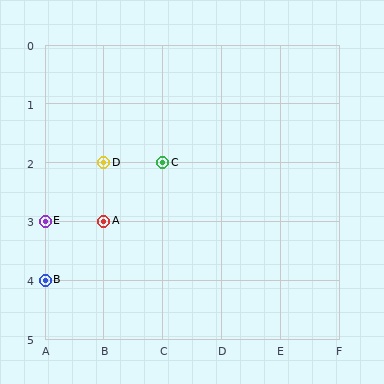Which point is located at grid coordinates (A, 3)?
Point E is at (A, 3).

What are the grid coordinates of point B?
Point B is at grid coordinates (A, 4).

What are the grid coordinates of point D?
Point D is at grid coordinates (B, 2).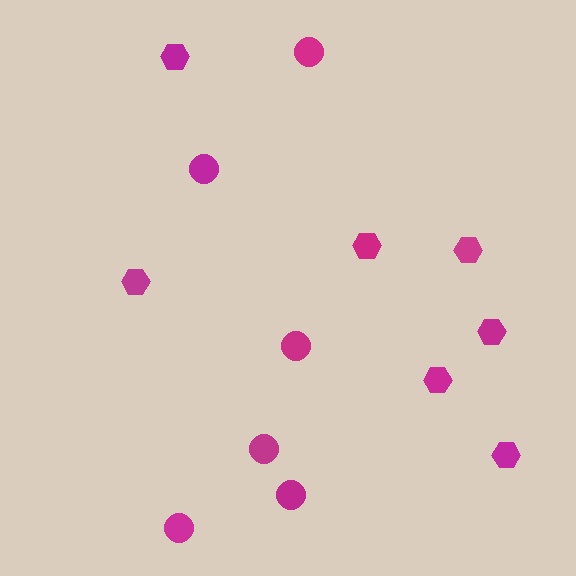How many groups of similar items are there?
There are 2 groups: one group of hexagons (7) and one group of circles (6).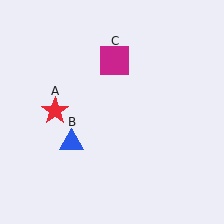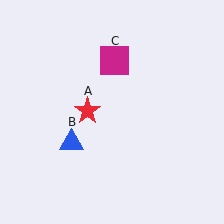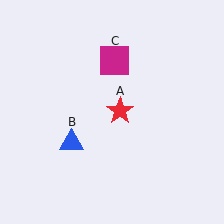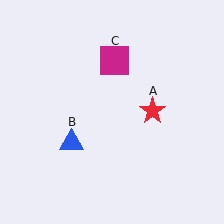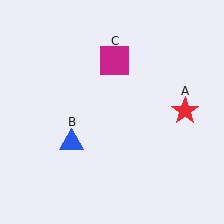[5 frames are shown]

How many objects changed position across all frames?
1 object changed position: red star (object A).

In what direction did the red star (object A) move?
The red star (object A) moved right.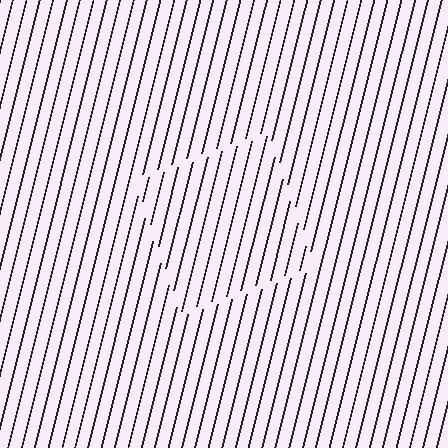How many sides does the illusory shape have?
4 sides — the line-ends trace a square.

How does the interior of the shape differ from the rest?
The interior of the shape contains the same grating, shifted by half a period — the contour is defined by the phase discontinuity where line-ends from the inner and outer gratings abut.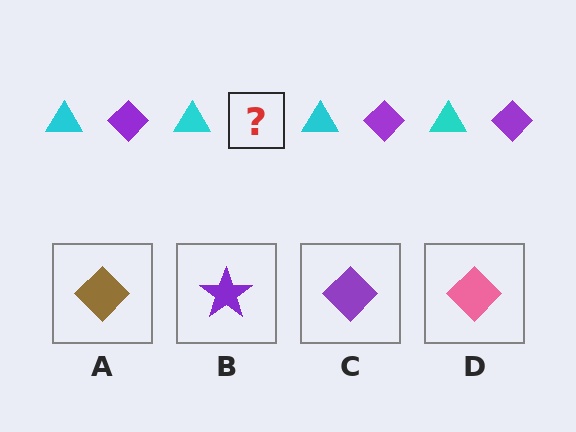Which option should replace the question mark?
Option C.